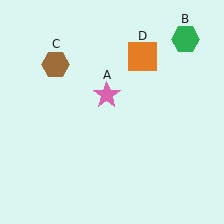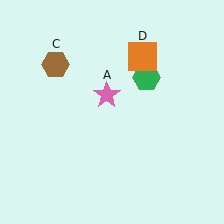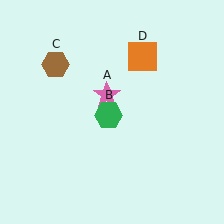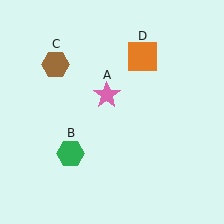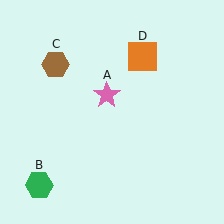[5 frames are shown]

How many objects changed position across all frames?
1 object changed position: green hexagon (object B).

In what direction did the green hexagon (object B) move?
The green hexagon (object B) moved down and to the left.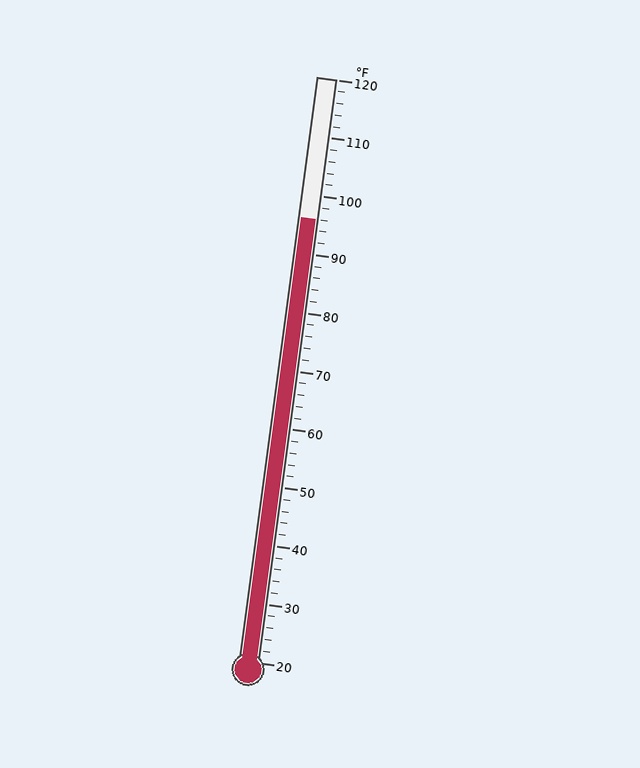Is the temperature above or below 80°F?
The temperature is above 80°F.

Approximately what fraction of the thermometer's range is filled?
The thermometer is filled to approximately 75% of its range.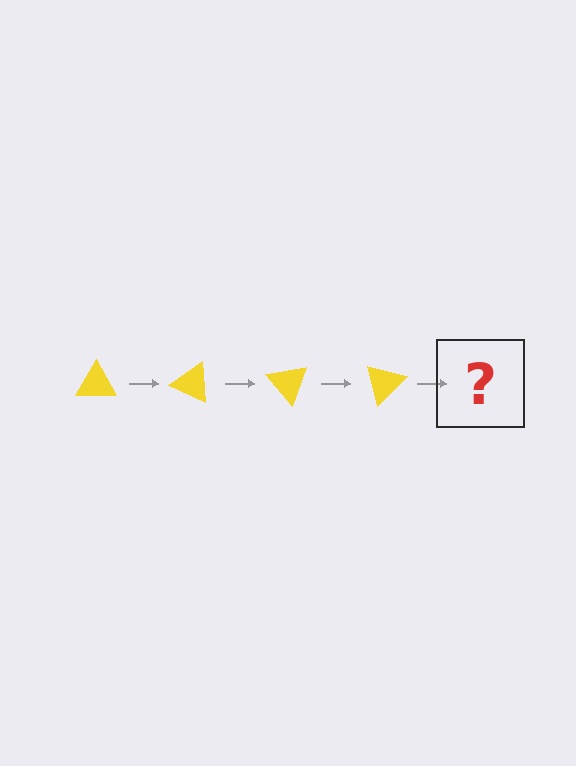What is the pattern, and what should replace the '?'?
The pattern is that the triangle rotates 25 degrees each step. The '?' should be a yellow triangle rotated 100 degrees.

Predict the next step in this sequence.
The next step is a yellow triangle rotated 100 degrees.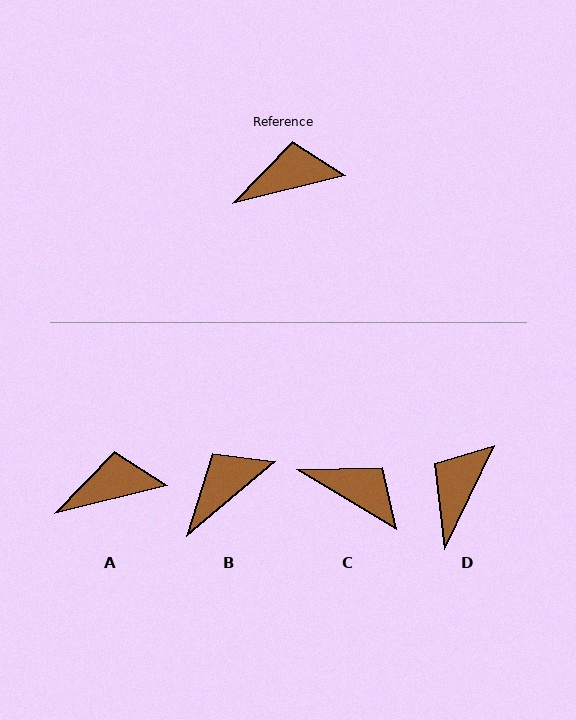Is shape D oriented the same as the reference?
No, it is off by about 51 degrees.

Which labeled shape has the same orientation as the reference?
A.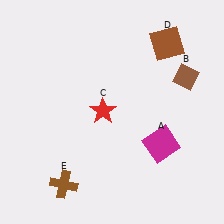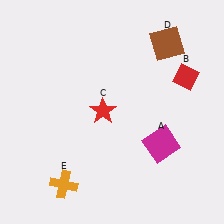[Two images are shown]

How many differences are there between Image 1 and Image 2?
There are 2 differences between the two images.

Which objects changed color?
B changed from brown to red. E changed from brown to orange.